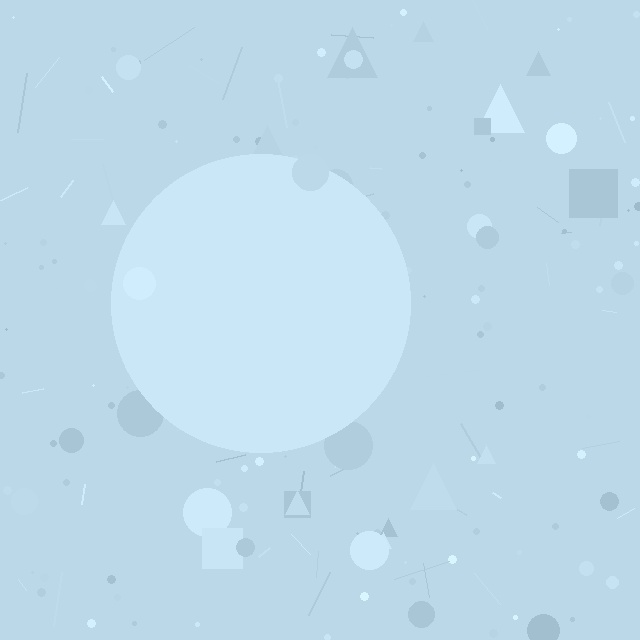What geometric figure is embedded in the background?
A circle is embedded in the background.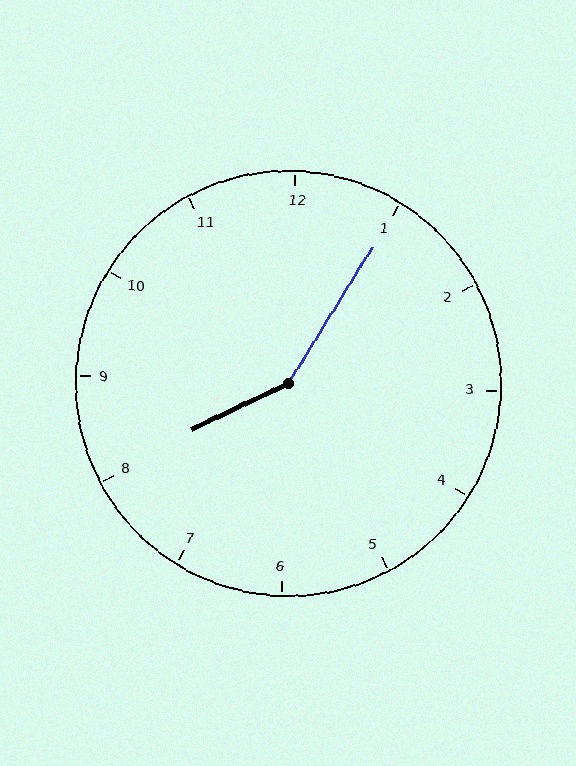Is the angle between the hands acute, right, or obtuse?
It is obtuse.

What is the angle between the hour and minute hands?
Approximately 148 degrees.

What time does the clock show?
8:05.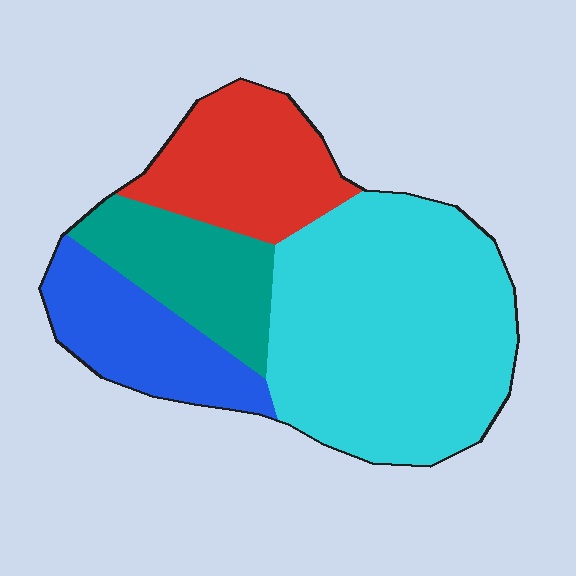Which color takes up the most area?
Cyan, at roughly 50%.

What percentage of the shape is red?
Red takes up less than a quarter of the shape.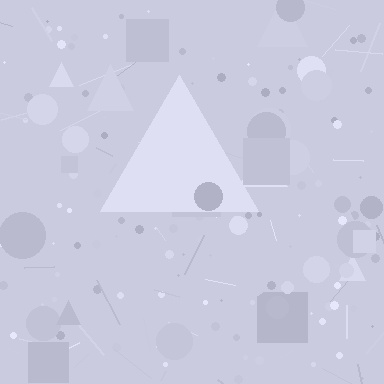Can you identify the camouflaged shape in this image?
The camouflaged shape is a triangle.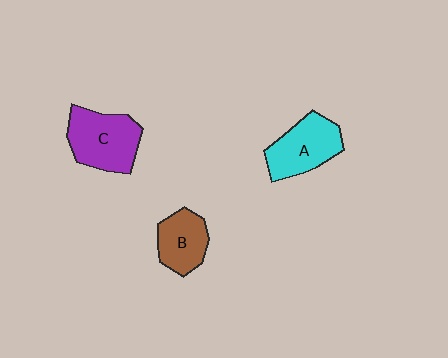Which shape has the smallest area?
Shape B (brown).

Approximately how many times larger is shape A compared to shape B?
Approximately 1.3 times.